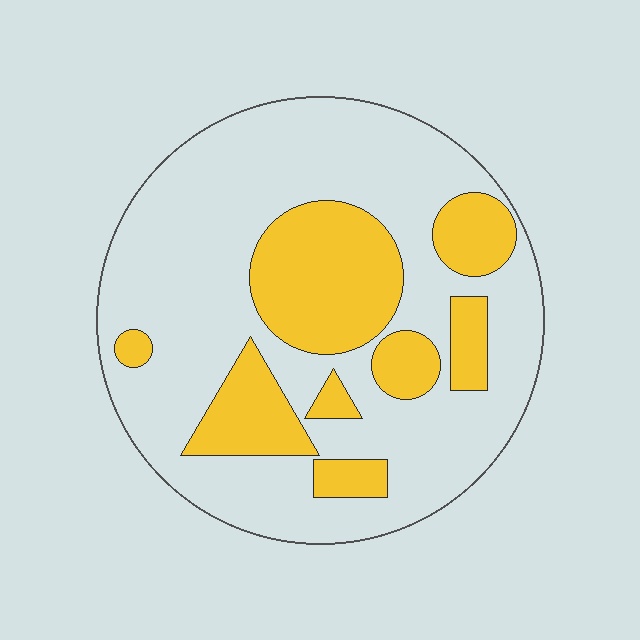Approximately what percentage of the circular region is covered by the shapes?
Approximately 30%.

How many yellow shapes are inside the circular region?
8.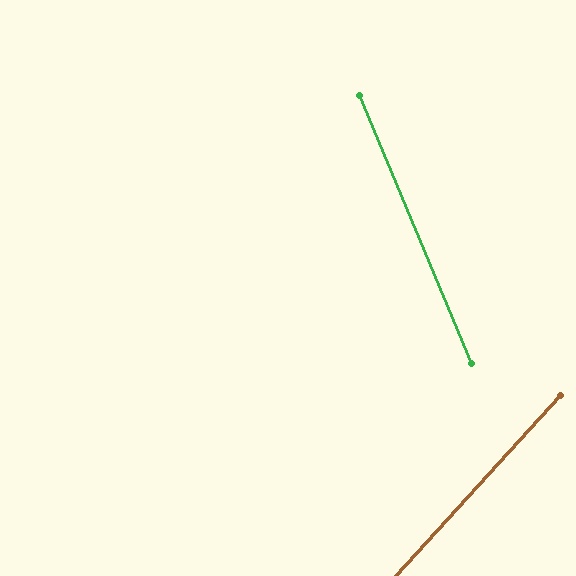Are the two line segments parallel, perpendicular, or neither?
Neither parallel nor perpendicular — they differ by about 65°.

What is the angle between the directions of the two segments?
Approximately 65 degrees.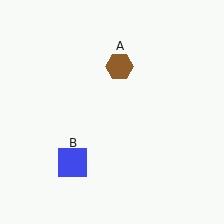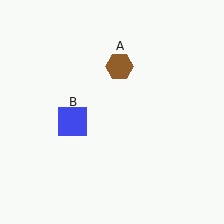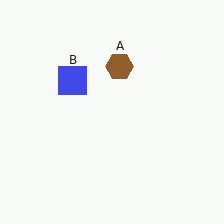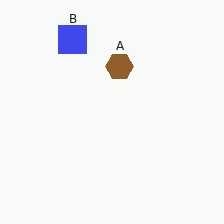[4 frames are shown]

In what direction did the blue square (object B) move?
The blue square (object B) moved up.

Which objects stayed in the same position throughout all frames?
Brown hexagon (object A) remained stationary.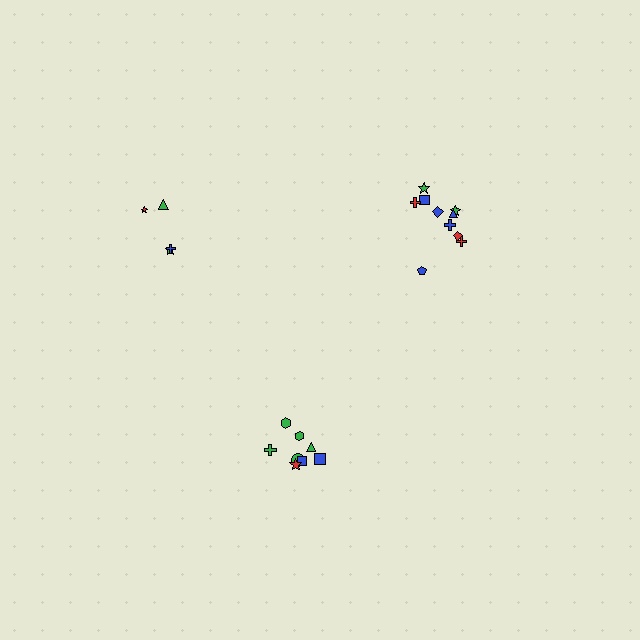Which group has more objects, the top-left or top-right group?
The top-right group.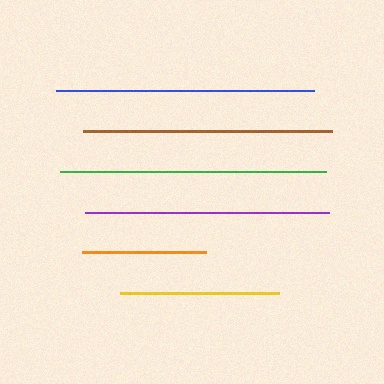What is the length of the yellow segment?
The yellow segment is approximately 158 pixels long.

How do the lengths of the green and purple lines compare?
The green and purple lines are approximately the same length.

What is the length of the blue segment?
The blue segment is approximately 259 pixels long.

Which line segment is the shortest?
The orange line is the shortest at approximately 124 pixels.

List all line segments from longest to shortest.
From longest to shortest: green, blue, brown, purple, yellow, orange.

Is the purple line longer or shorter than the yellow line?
The purple line is longer than the yellow line.